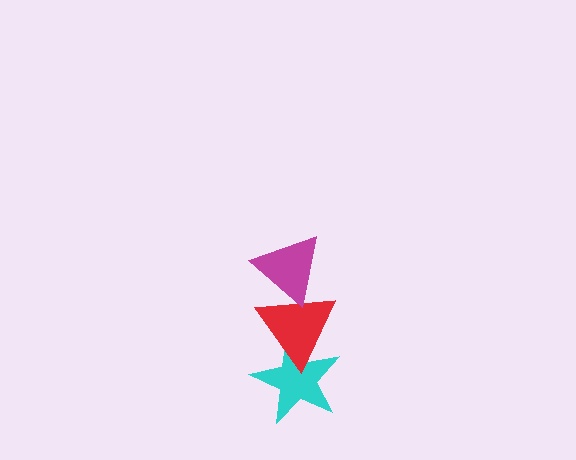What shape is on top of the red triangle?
The magenta triangle is on top of the red triangle.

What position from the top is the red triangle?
The red triangle is 2nd from the top.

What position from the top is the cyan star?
The cyan star is 3rd from the top.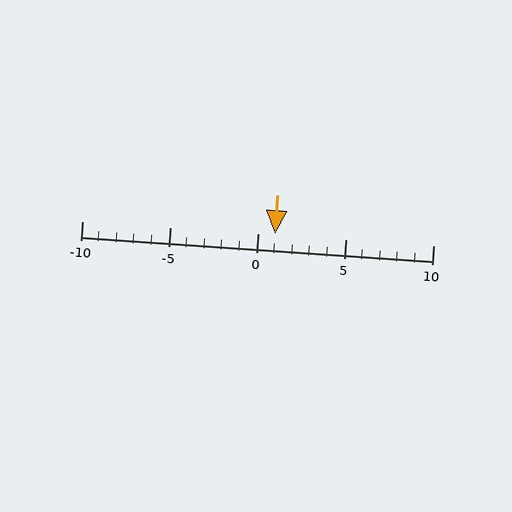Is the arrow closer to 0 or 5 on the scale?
The arrow is closer to 0.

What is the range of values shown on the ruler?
The ruler shows values from -10 to 10.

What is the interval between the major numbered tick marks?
The major tick marks are spaced 5 units apart.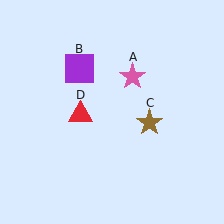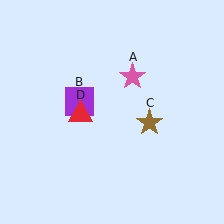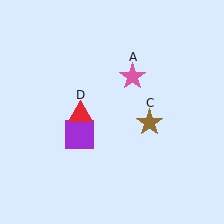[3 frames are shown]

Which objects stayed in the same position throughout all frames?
Pink star (object A) and brown star (object C) and red triangle (object D) remained stationary.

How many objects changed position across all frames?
1 object changed position: purple square (object B).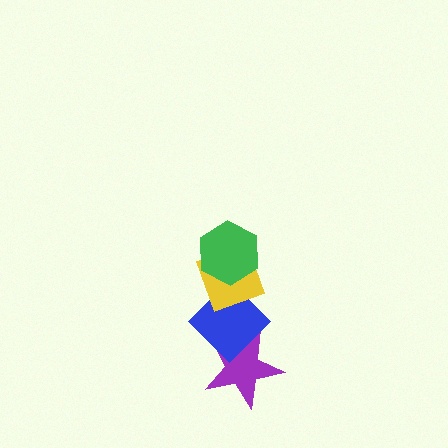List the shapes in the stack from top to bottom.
From top to bottom: the green hexagon, the yellow diamond, the blue diamond, the purple star.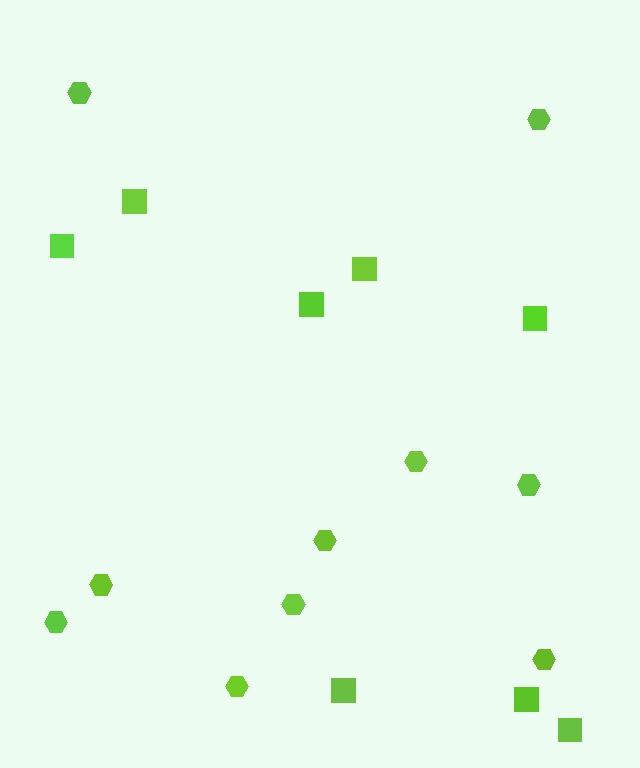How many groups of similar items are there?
There are 2 groups: one group of squares (8) and one group of hexagons (10).